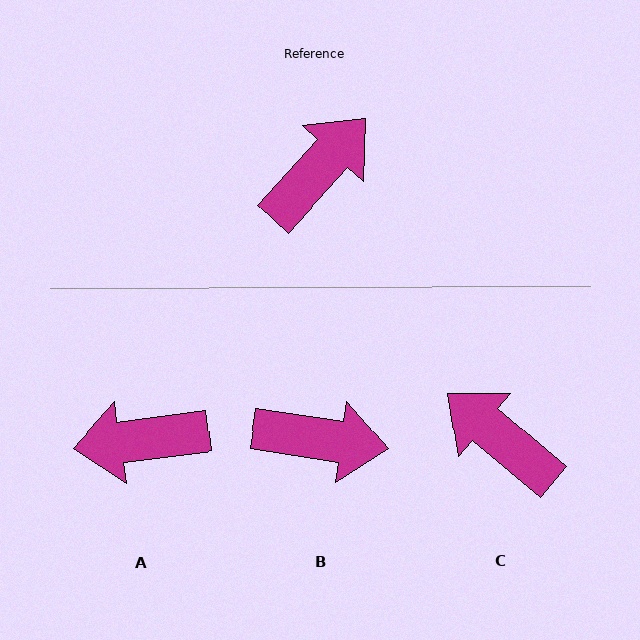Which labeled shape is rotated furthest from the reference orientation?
A, about 140 degrees away.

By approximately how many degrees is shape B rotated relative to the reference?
Approximately 56 degrees clockwise.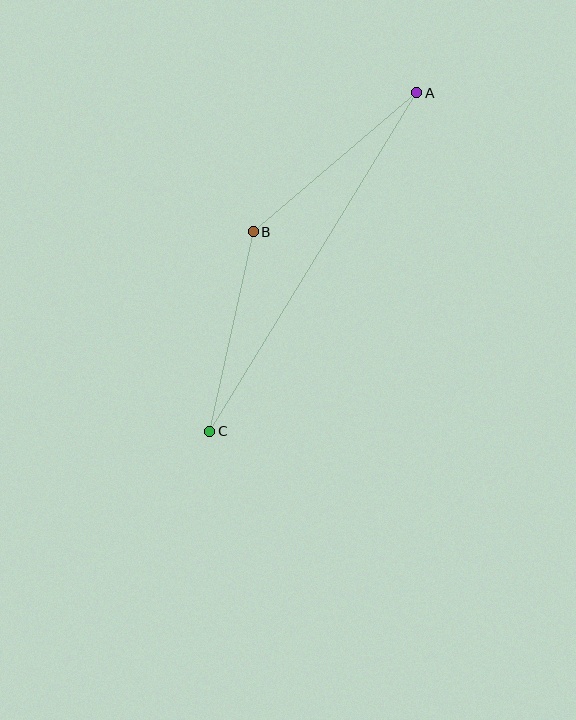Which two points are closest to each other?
Points B and C are closest to each other.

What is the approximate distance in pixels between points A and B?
The distance between A and B is approximately 215 pixels.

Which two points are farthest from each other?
Points A and C are farthest from each other.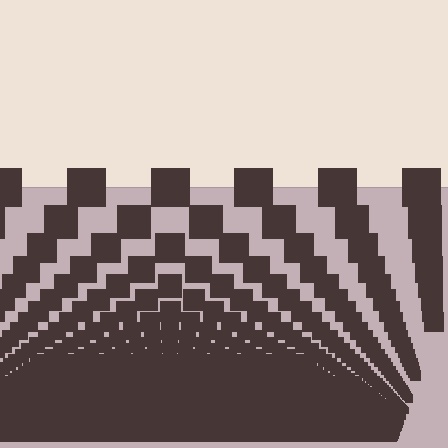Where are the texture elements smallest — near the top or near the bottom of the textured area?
Near the bottom.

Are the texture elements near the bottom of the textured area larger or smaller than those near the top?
Smaller. The gradient is inverted — elements near the bottom are smaller and denser.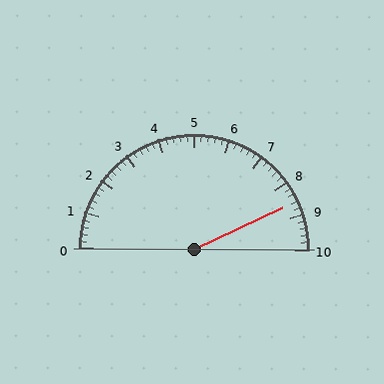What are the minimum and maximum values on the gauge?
The gauge ranges from 0 to 10.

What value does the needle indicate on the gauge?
The needle indicates approximately 8.6.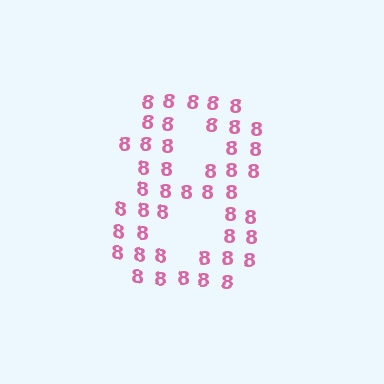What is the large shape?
The large shape is the digit 8.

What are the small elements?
The small elements are digit 8's.